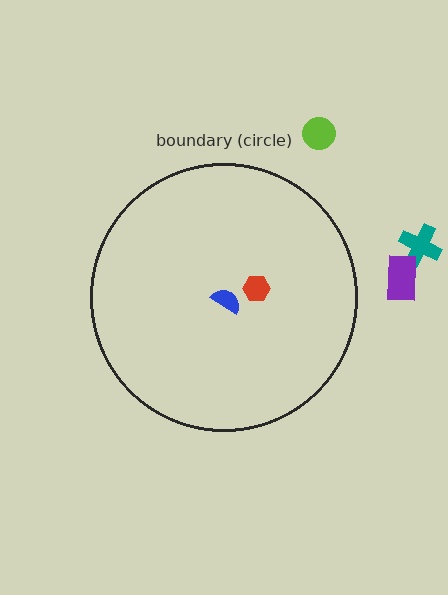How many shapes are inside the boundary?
2 inside, 3 outside.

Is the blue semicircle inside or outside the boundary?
Inside.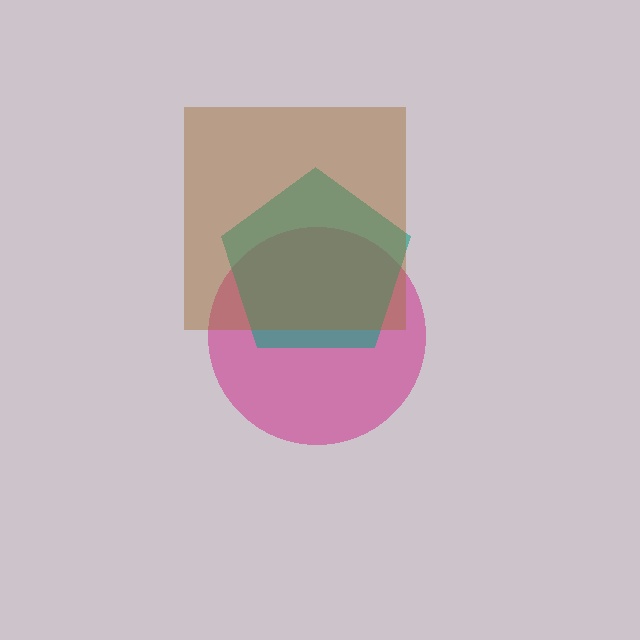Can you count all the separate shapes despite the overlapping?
Yes, there are 3 separate shapes.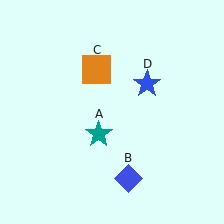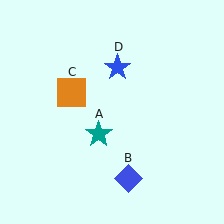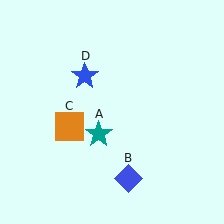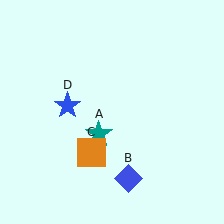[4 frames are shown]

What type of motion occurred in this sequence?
The orange square (object C), blue star (object D) rotated counterclockwise around the center of the scene.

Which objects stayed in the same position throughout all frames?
Teal star (object A) and blue diamond (object B) remained stationary.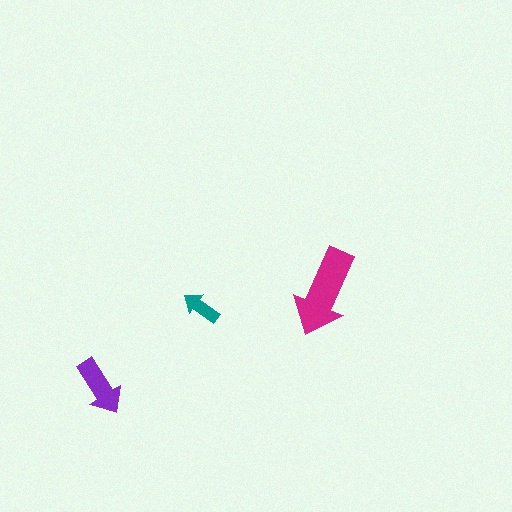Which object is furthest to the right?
The magenta arrow is rightmost.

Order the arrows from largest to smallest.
the magenta one, the purple one, the teal one.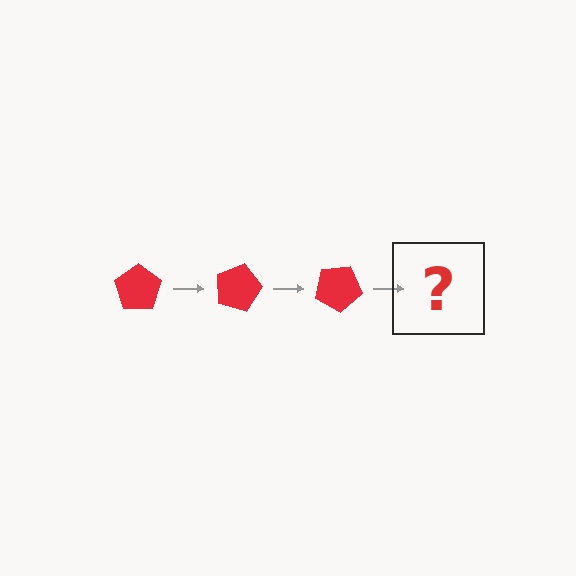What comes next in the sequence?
The next element should be a red pentagon rotated 45 degrees.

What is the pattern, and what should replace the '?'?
The pattern is that the pentagon rotates 15 degrees each step. The '?' should be a red pentagon rotated 45 degrees.